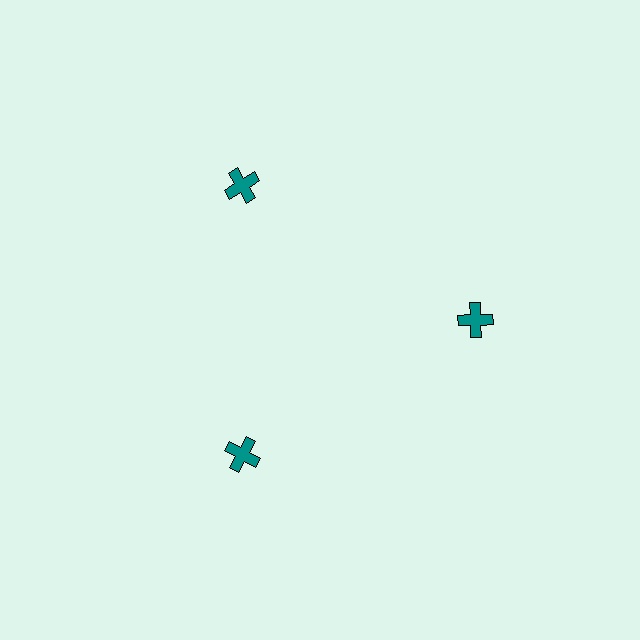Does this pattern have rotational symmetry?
Yes, this pattern has 3-fold rotational symmetry. It looks the same after rotating 120 degrees around the center.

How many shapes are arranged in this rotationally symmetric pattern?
There are 3 shapes, arranged in 3 groups of 1.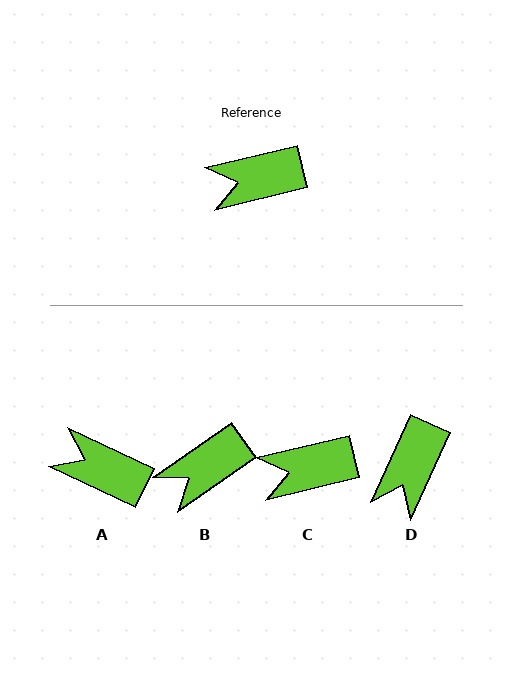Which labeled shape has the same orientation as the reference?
C.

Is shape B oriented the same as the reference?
No, it is off by about 21 degrees.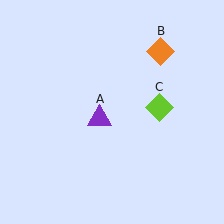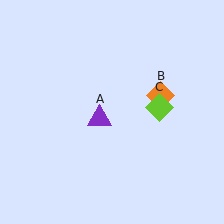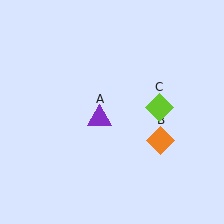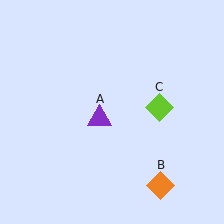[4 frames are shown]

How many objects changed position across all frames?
1 object changed position: orange diamond (object B).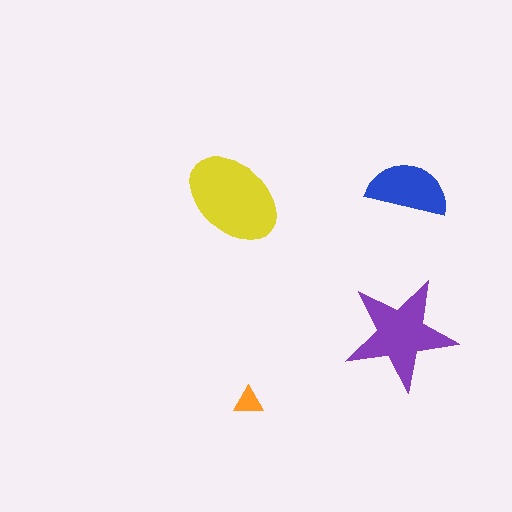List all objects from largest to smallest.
The yellow ellipse, the purple star, the blue semicircle, the orange triangle.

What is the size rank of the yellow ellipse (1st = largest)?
1st.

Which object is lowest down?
The orange triangle is bottommost.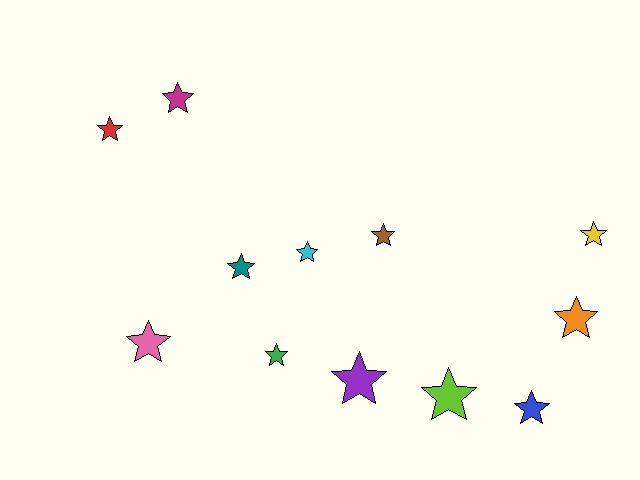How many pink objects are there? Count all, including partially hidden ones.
There is 1 pink object.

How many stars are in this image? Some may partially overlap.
There are 12 stars.